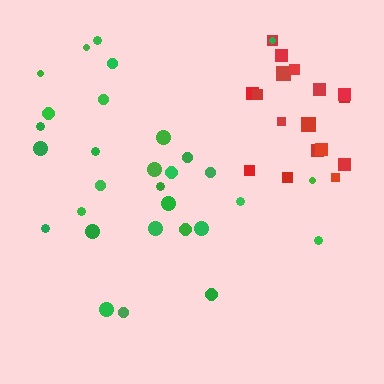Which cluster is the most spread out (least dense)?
Green.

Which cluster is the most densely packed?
Red.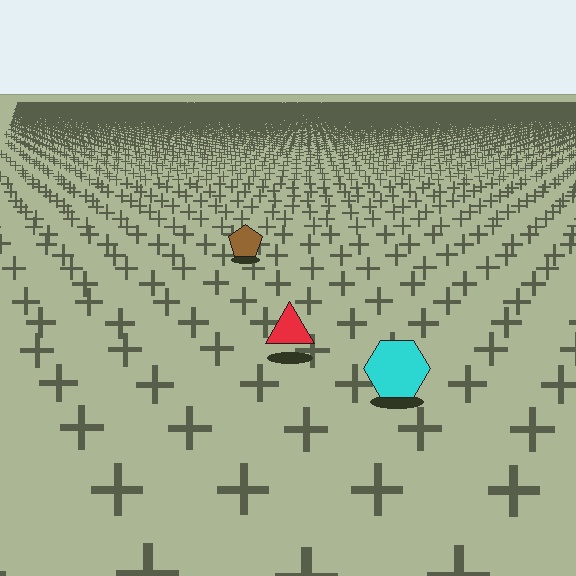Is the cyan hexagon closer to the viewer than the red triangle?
Yes. The cyan hexagon is closer — you can tell from the texture gradient: the ground texture is coarser near it.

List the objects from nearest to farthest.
From nearest to farthest: the cyan hexagon, the red triangle, the brown pentagon.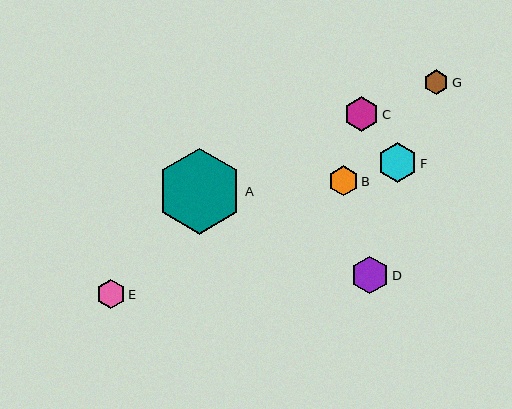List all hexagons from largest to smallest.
From largest to smallest: A, F, D, C, B, E, G.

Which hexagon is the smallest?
Hexagon G is the smallest with a size of approximately 25 pixels.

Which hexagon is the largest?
Hexagon A is the largest with a size of approximately 86 pixels.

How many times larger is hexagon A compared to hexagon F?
Hexagon A is approximately 2.2 times the size of hexagon F.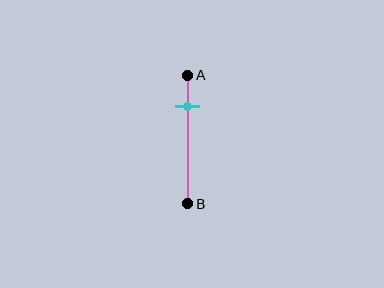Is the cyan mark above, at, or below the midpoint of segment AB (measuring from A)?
The cyan mark is above the midpoint of segment AB.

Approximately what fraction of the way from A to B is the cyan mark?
The cyan mark is approximately 25% of the way from A to B.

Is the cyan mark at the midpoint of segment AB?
No, the mark is at about 25% from A, not at the 50% midpoint.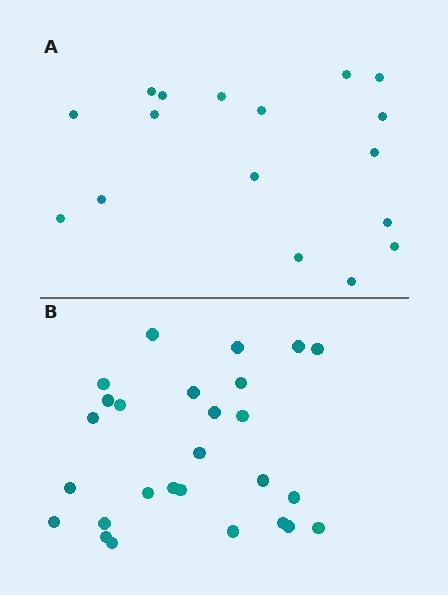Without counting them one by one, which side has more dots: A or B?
Region B (the bottom region) has more dots.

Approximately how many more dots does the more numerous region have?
Region B has roughly 10 or so more dots than region A.